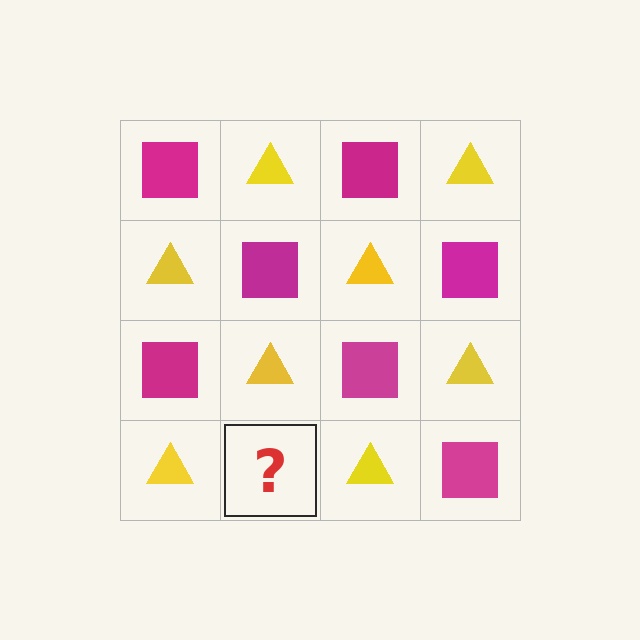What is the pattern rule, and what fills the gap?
The rule is that it alternates magenta square and yellow triangle in a checkerboard pattern. The gap should be filled with a magenta square.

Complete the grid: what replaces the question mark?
The question mark should be replaced with a magenta square.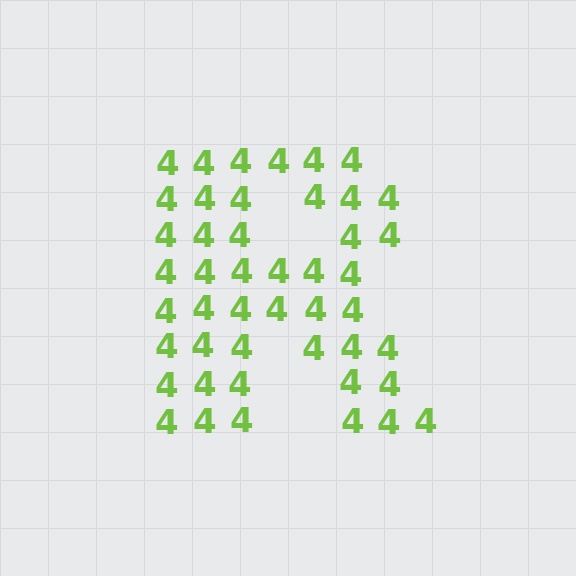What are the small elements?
The small elements are digit 4's.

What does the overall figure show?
The overall figure shows the letter R.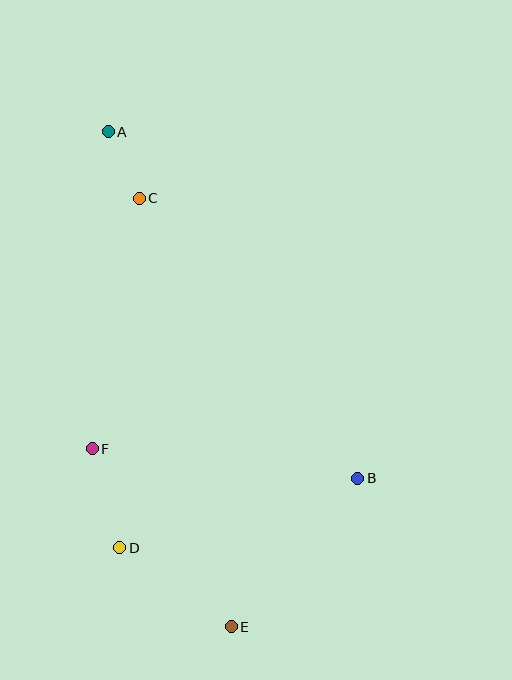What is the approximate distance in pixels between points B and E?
The distance between B and E is approximately 195 pixels.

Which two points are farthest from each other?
Points A and E are farthest from each other.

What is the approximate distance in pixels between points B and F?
The distance between B and F is approximately 267 pixels.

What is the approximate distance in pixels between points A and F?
The distance between A and F is approximately 317 pixels.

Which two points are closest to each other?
Points A and C are closest to each other.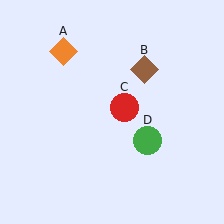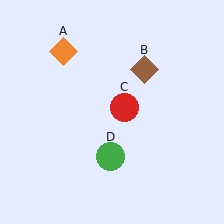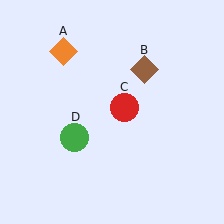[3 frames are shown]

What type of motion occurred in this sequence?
The green circle (object D) rotated clockwise around the center of the scene.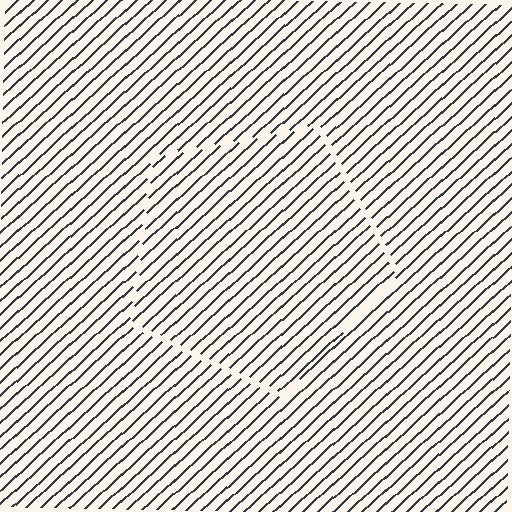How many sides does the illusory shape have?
5 sides — the line-ends trace a pentagon.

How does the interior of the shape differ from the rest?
The interior of the shape contains the same grating, shifted by half a period — the contour is defined by the phase discontinuity where line-ends from the inner and outer gratings abut.